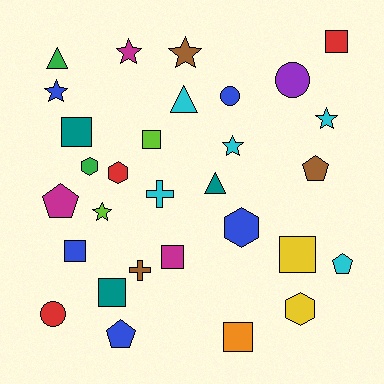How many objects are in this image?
There are 30 objects.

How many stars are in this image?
There are 6 stars.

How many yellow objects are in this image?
There are 2 yellow objects.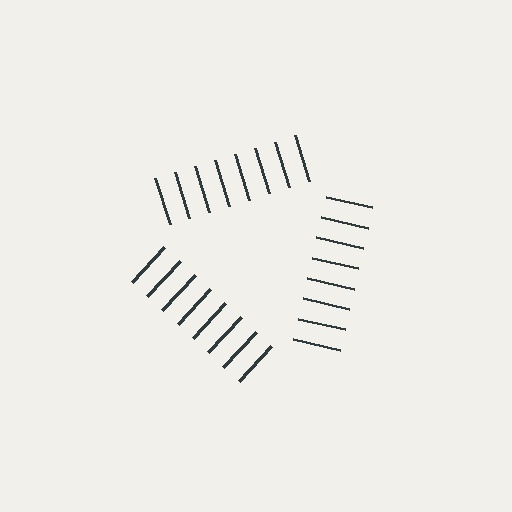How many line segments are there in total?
24 — 8 along each of the 3 edges.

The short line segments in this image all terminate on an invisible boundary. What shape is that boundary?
An illusory triangle — the line segments terminate on its edges but no continuous stroke is drawn.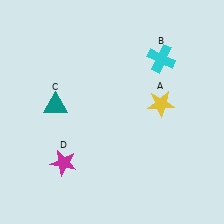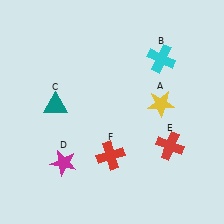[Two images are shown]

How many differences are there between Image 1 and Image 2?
There are 2 differences between the two images.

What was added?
A red cross (E), a red cross (F) were added in Image 2.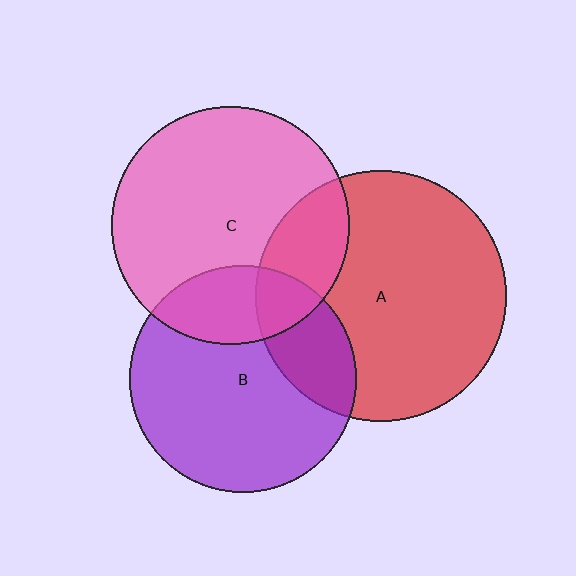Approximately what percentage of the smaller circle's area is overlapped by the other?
Approximately 25%.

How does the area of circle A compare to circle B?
Approximately 1.2 times.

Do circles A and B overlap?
Yes.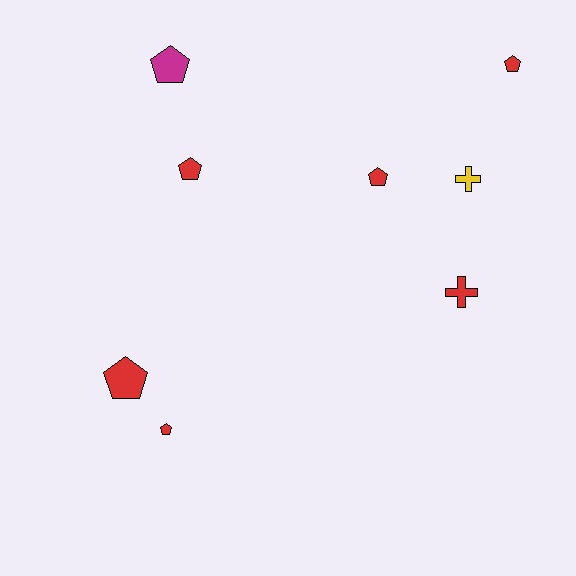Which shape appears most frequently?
Pentagon, with 6 objects.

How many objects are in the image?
There are 8 objects.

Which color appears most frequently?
Red, with 6 objects.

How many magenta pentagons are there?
There is 1 magenta pentagon.